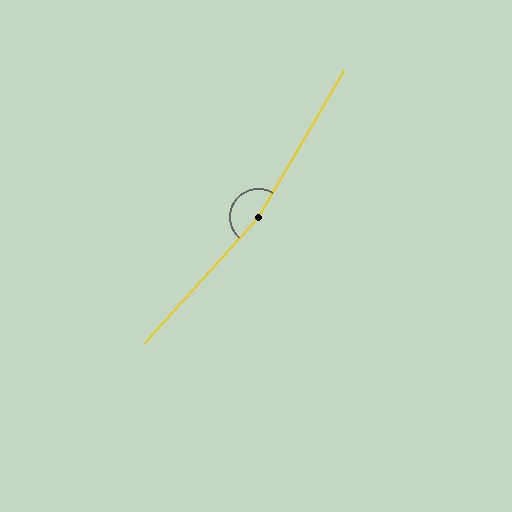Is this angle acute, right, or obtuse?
It is obtuse.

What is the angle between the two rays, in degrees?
Approximately 168 degrees.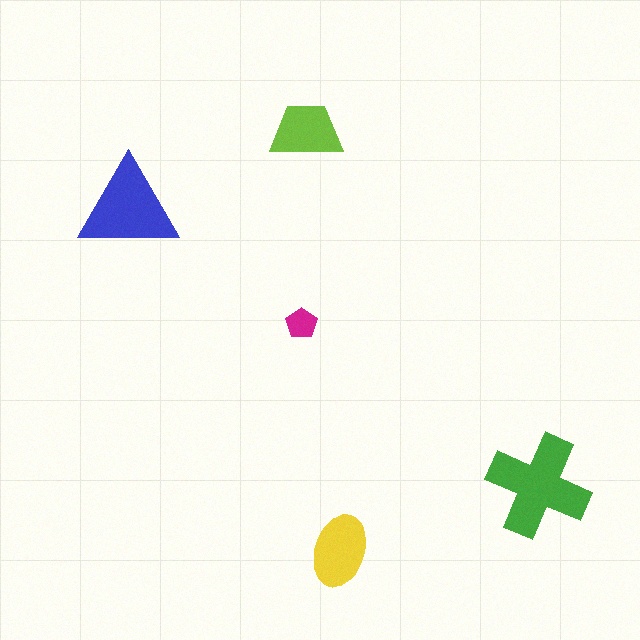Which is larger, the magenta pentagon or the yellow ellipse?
The yellow ellipse.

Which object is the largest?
The green cross.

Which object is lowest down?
The yellow ellipse is bottommost.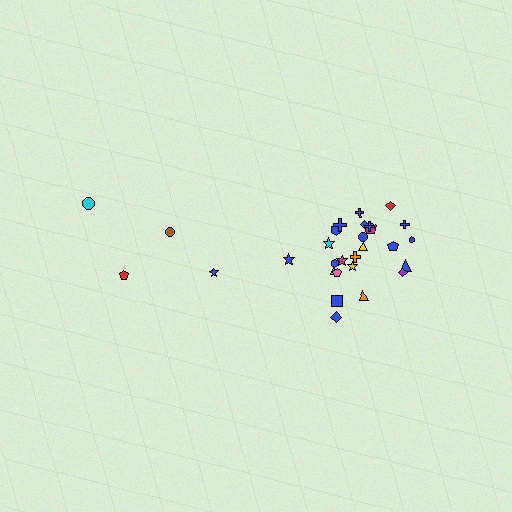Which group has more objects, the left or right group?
The right group.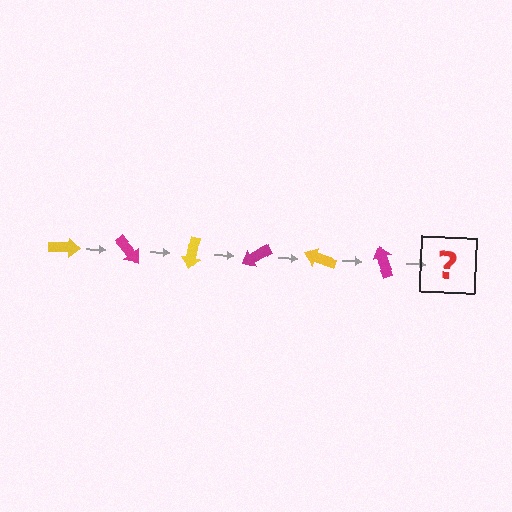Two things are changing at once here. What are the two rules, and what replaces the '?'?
The two rules are that it rotates 50 degrees each step and the color cycles through yellow and magenta. The '?' should be a yellow arrow, rotated 300 degrees from the start.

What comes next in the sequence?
The next element should be a yellow arrow, rotated 300 degrees from the start.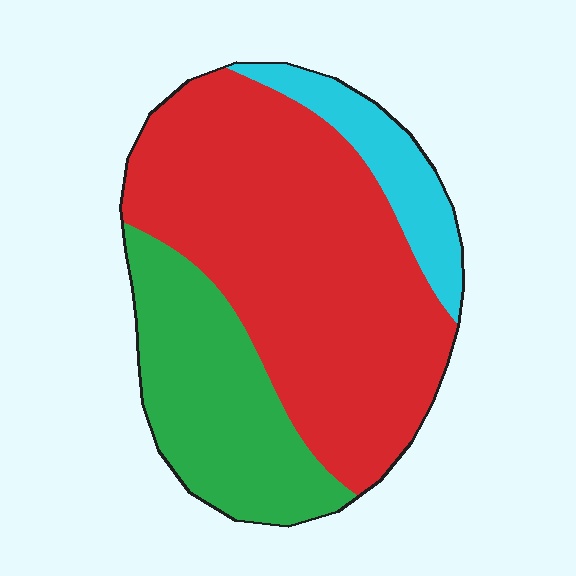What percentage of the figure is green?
Green covers around 25% of the figure.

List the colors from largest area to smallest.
From largest to smallest: red, green, cyan.